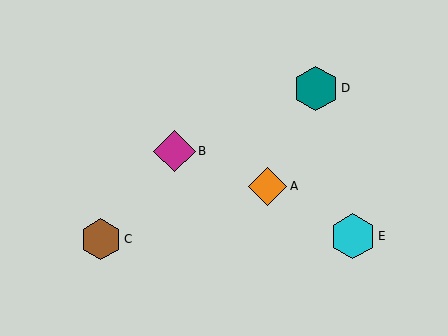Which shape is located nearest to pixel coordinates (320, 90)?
The teal hexagon (labeled D) at (316, 88) is nearest to that location.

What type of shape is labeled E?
Shape E is a cyan hexagon.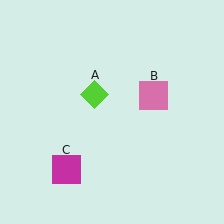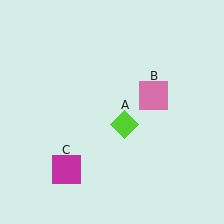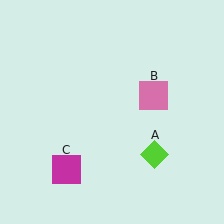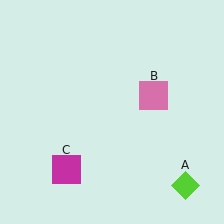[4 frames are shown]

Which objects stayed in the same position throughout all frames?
Pink square (object B) and magenta square (object C) remained stationary.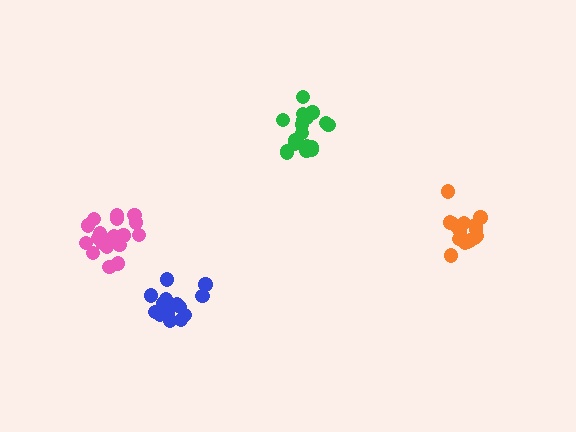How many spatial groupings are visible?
There are 4 spatial groupings.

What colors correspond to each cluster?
The clusters are colored: orange, green, pink, blue.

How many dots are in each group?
Group 1: 18 dots, Group 2: 18 dots, Group 3: 20 dots, Group 4: 15 dots (71 total).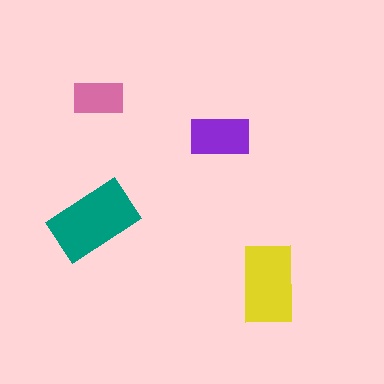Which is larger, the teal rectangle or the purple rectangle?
The teal one.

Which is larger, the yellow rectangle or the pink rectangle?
The yellow one.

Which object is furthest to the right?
The yellow rectangle is rightmost.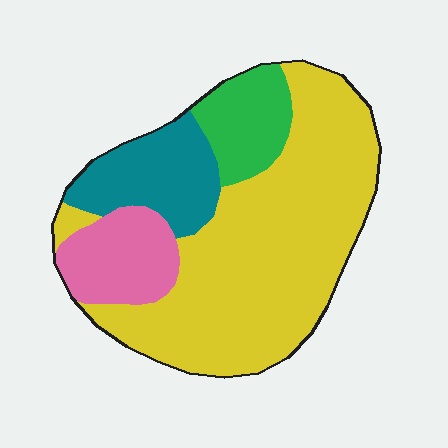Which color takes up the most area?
Yellow, at roughly 60%.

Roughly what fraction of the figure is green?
Green takes up less than a quarter of the figure.